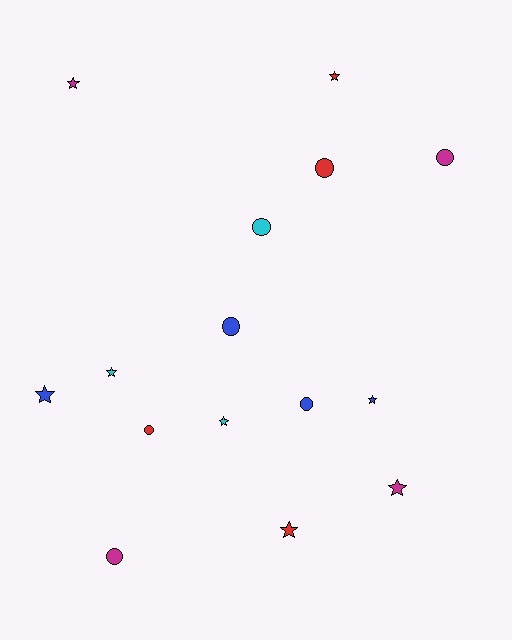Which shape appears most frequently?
Star, with 8 objects.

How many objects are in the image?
There are 15 objects.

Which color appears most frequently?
Blue, with 4 objects.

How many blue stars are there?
There are 2 blue stars.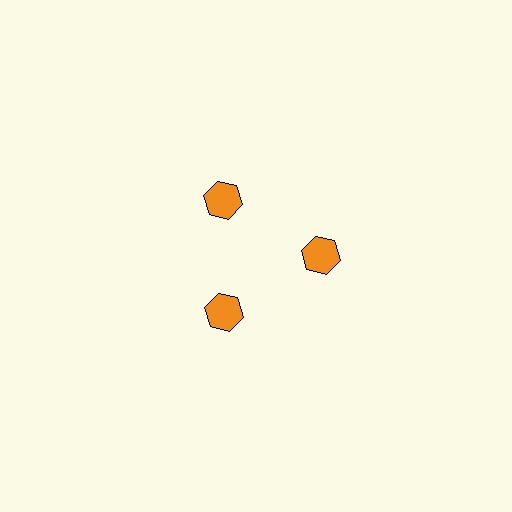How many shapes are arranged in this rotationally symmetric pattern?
There are 3 shapes, arranged in 3 groups of 1.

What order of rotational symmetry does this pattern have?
This pattern has 3-fold rotational symmetry.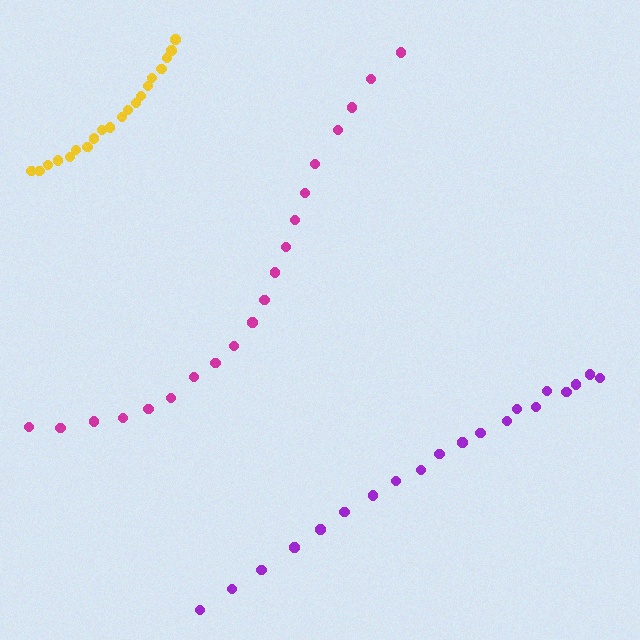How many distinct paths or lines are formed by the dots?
There are 3 distinct paths.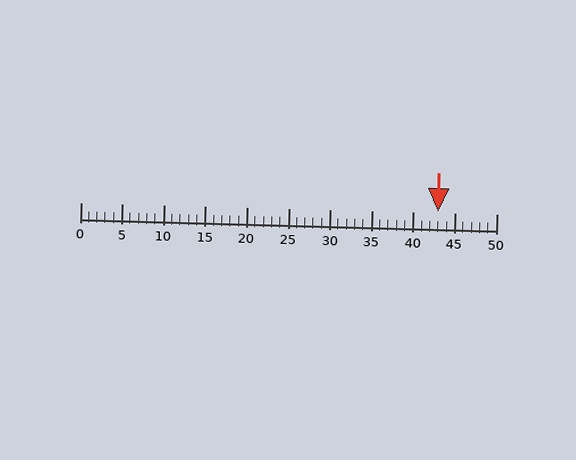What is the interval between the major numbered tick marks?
The major tick marks are spaced 5 units apart.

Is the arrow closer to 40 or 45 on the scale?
The arrow is closer to 45.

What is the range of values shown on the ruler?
The ruler shows values from 0 to 50.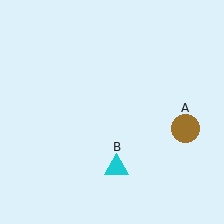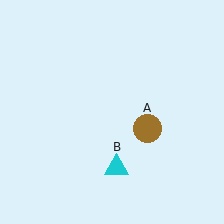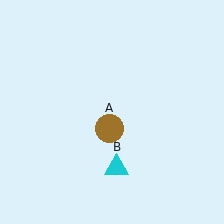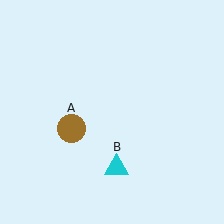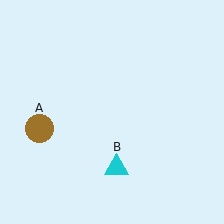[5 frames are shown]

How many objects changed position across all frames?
1 object changed position: brown circle (object A).